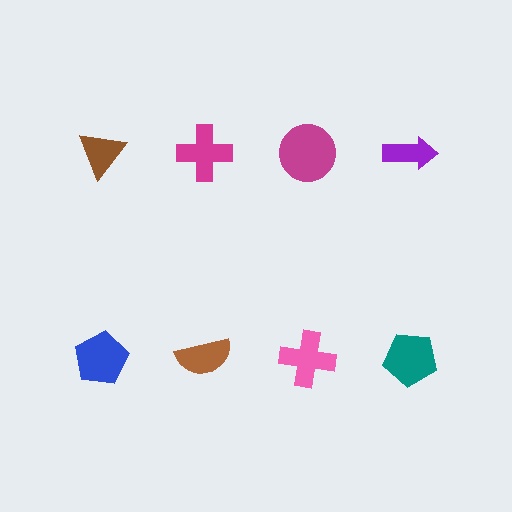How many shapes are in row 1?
4 shapes.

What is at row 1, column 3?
A magenta circle.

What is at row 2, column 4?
A teal pentagon.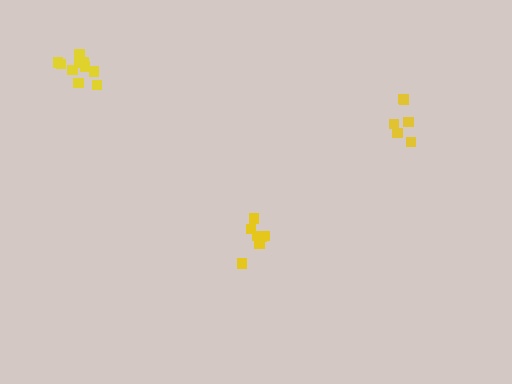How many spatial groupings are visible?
There are 3 spatial groupings.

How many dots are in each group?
Group 1: 7 dots, Group 2: 6 dots, Group 3: 10 dots (23 total).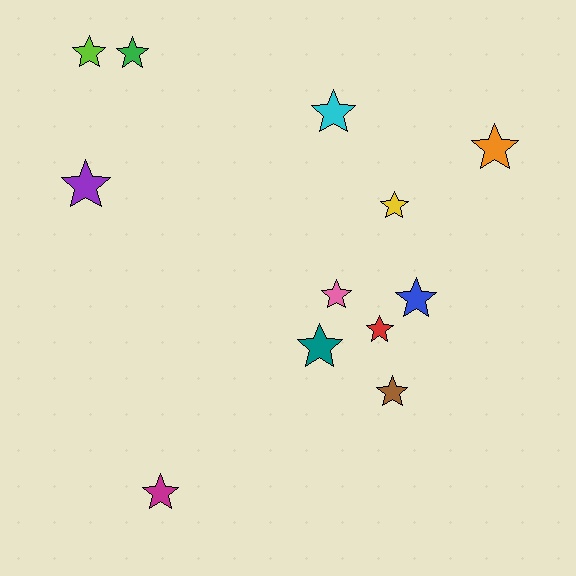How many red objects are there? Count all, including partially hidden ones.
There is 1 red object.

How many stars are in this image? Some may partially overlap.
There are 12 stars.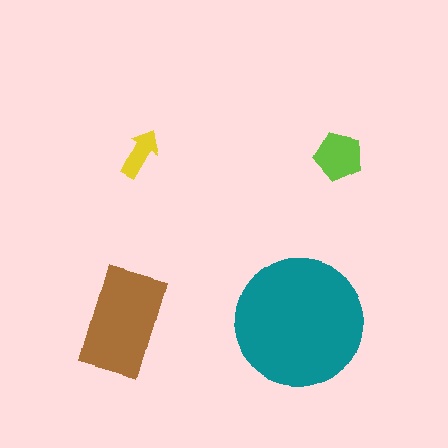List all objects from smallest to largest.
The yellow arrow, the lime pentagon, the brown rectangle, the teal circle.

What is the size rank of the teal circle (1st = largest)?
1st.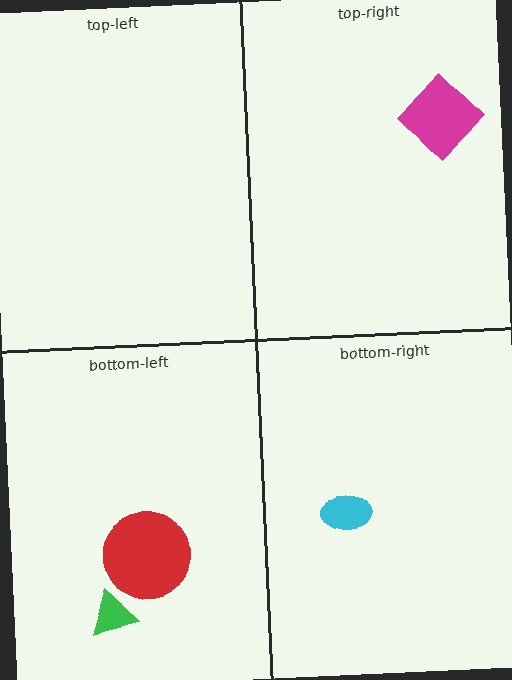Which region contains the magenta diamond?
The top-right region.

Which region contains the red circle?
The bottom-left region.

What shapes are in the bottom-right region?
The cyan ellipse.